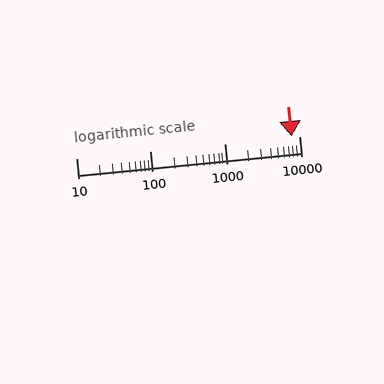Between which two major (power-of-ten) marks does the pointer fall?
The pointer is between 1000 and 10000.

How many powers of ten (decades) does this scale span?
The scale spans 3 decades, from 10 to 10000.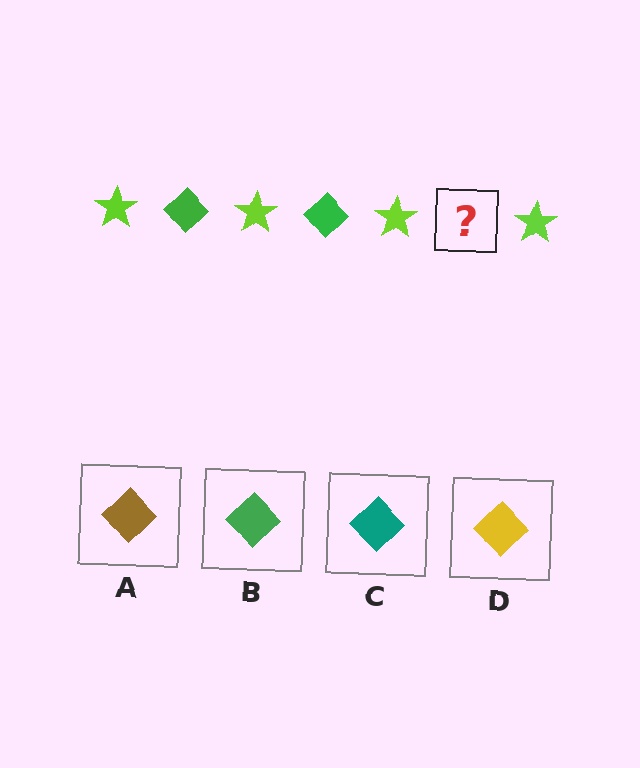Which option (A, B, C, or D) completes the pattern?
B.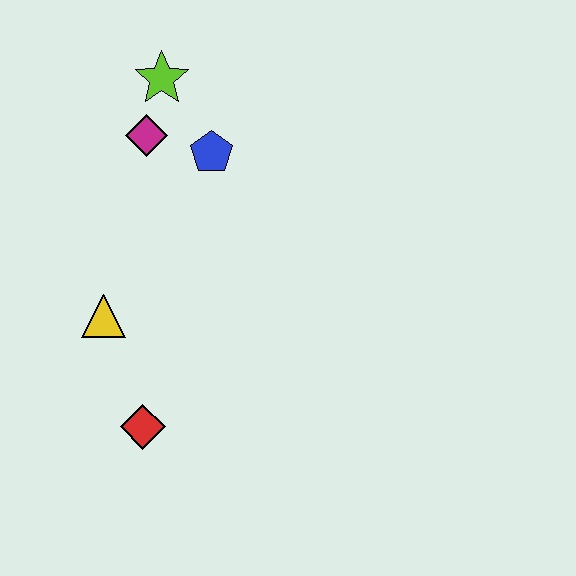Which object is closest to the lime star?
The magenta diamond is closest to the lime star.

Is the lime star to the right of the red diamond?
Yes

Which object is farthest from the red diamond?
The lime star is farthest from the red diamond.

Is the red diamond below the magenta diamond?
Yes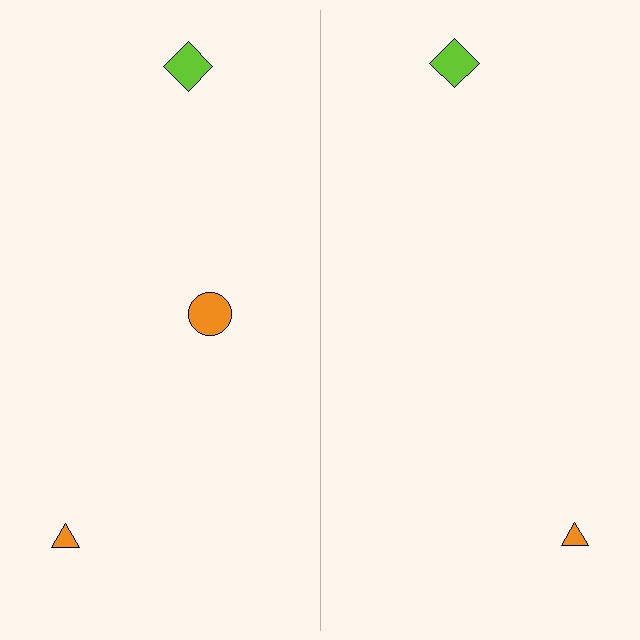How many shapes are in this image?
There are 5 shapes in this image.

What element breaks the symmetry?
A orange circle is missing from the right side.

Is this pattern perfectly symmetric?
No, the pattern is not perfectly symmetric. A orange circle is missing from the right side.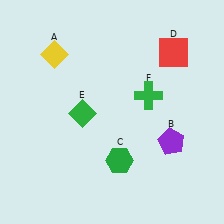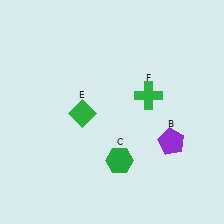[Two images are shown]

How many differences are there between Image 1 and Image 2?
There are 2 differences between the two images.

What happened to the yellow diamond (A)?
The yellow diamond (A) was removed in Image 2. It was in the top-left area of Image 1.